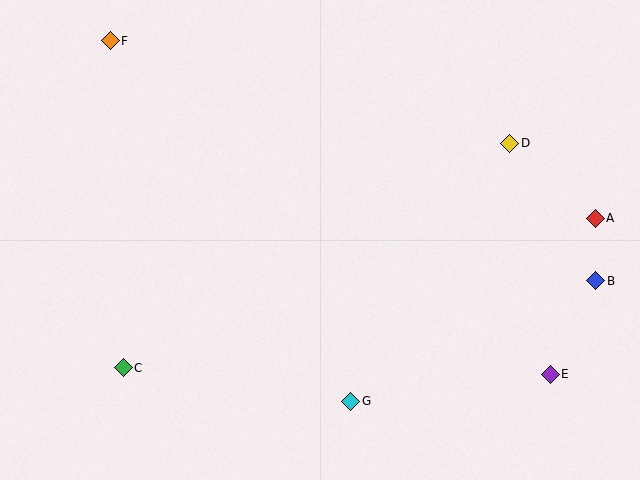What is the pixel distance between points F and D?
The distance between F and D is 413 pixels.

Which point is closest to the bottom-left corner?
Point C is closest to the bottom-left corner.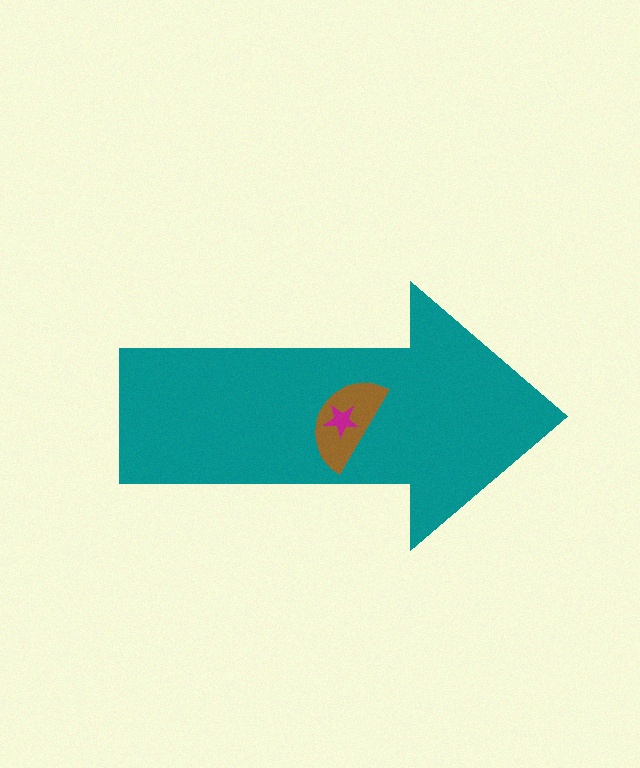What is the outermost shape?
The teal arrow.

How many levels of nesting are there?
3.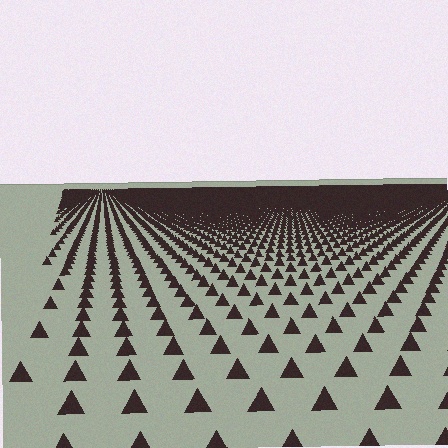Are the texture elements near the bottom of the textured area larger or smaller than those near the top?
Larger. Near the bottom, elements are closer to the viewer and appear at a bigger on-screen size.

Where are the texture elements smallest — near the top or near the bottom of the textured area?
Near the top.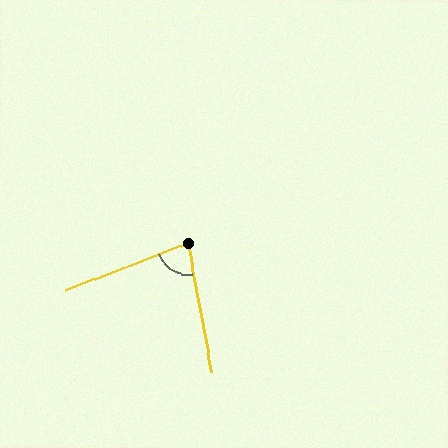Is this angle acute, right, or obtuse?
It is acute.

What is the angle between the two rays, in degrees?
Approximately 79 degrees.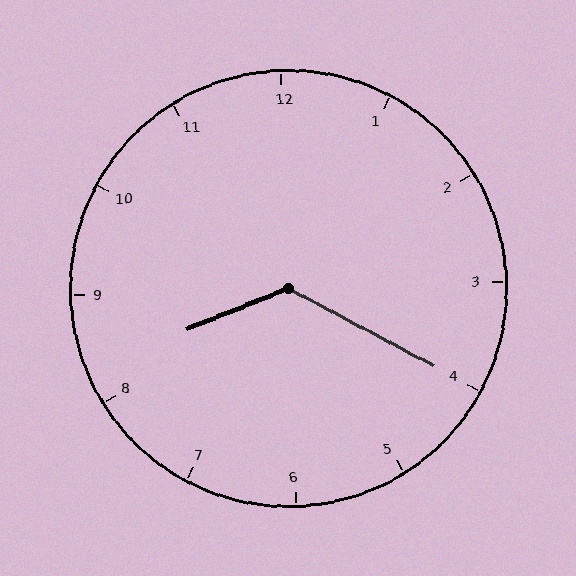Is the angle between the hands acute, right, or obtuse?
It is obtuse.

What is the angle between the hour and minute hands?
Approximately 130 degrees.